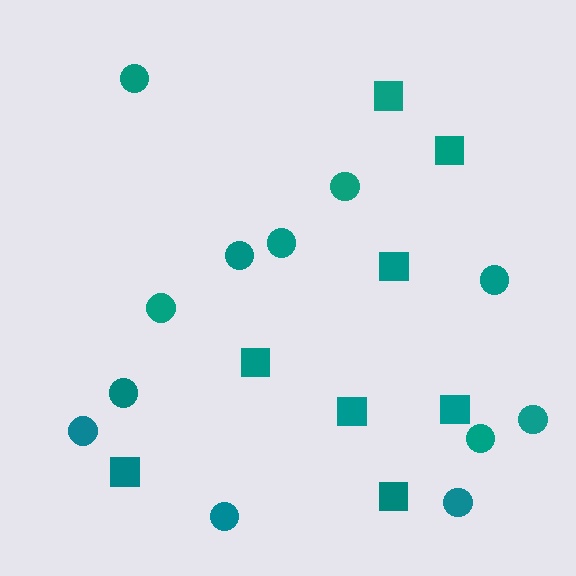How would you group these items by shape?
There are 2 groups: one group of circles (12) and one group of squares (8).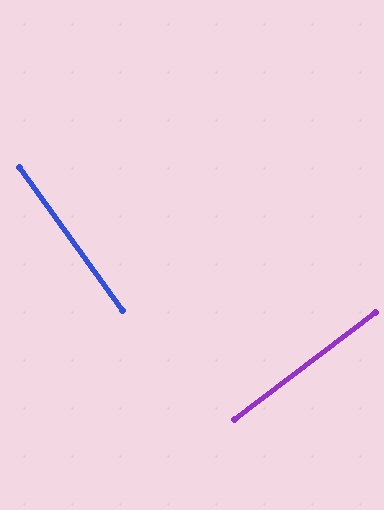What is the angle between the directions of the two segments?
Approximately 89 degrees.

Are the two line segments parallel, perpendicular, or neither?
Perpendicular — they meet at approximately 89°.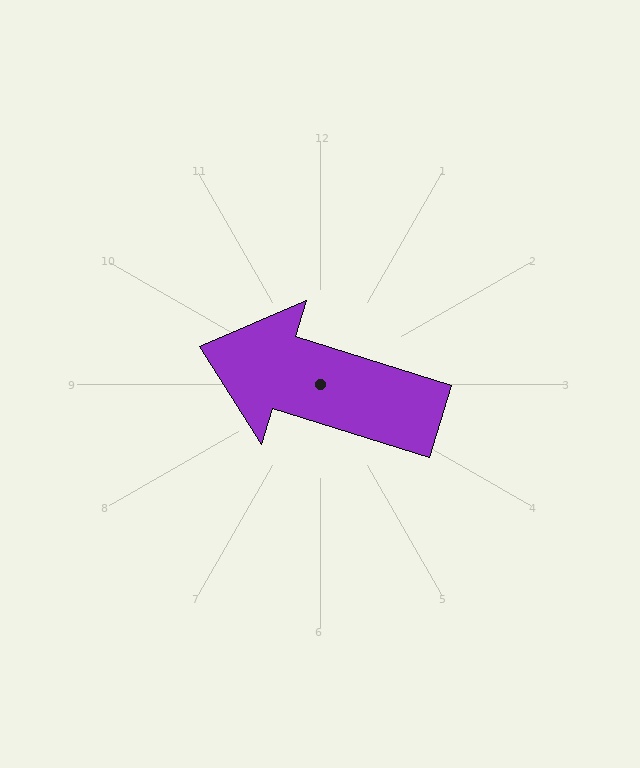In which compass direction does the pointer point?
West.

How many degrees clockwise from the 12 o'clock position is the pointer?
Approximately 287 degrees.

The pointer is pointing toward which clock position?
Roughly 10 o'clock.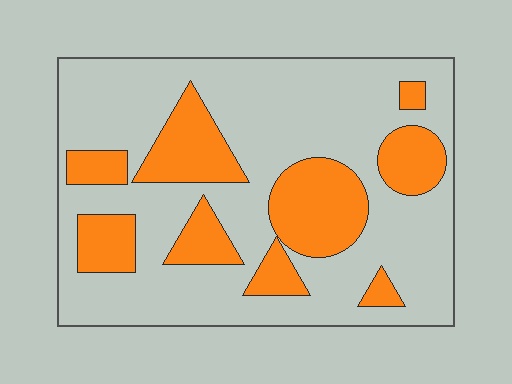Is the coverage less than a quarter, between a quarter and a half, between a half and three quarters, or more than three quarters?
Between a quarter and a half.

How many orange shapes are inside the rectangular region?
9.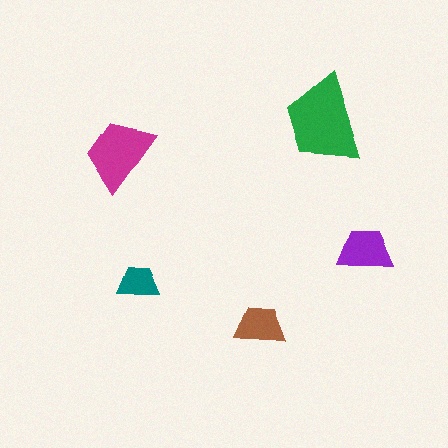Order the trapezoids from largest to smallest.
the green one, the magenta one, the purple one, the brown one, the teal one.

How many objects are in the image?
There are 5 objects in the image.